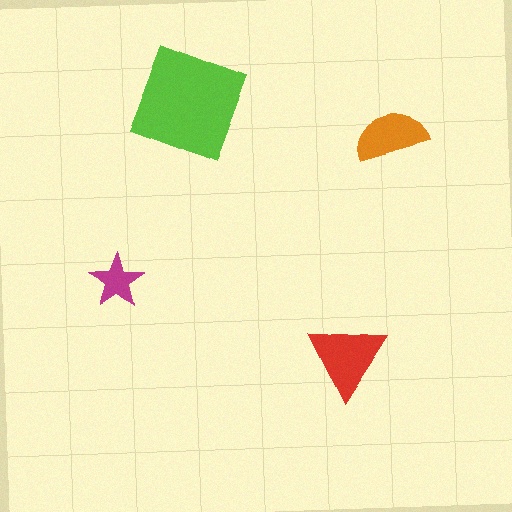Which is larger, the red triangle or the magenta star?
The red triangle.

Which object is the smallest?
The magenta star.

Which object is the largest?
The lime square.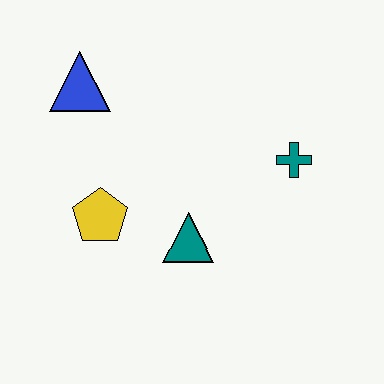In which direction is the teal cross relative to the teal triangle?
The teal cross is to the right of the teal triangle.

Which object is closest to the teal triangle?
The yellow pentagon is closest to the teal triangle.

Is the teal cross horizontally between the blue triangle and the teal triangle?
No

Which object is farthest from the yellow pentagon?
The teal cross is farthest from the yellow pentagon.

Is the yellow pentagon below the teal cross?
Yes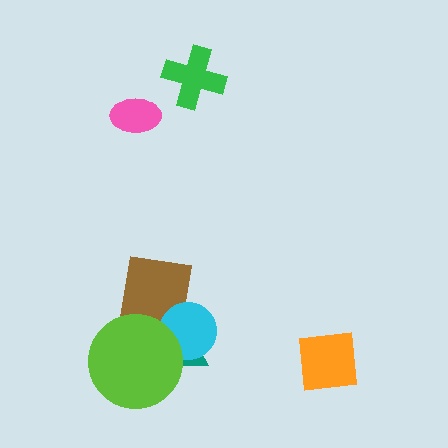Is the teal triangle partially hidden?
Yes, it is partially covered by another shape.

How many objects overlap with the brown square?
2 objects overlap with the brown square.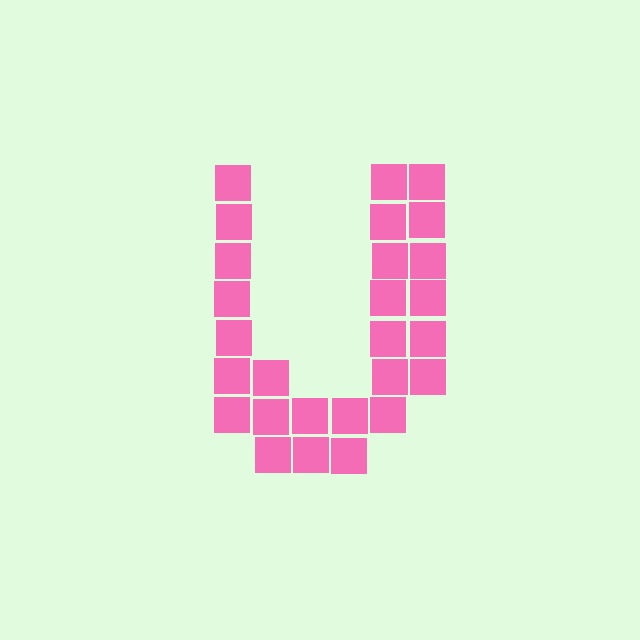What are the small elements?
The small elements are squares.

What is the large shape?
The large shape is the letter U.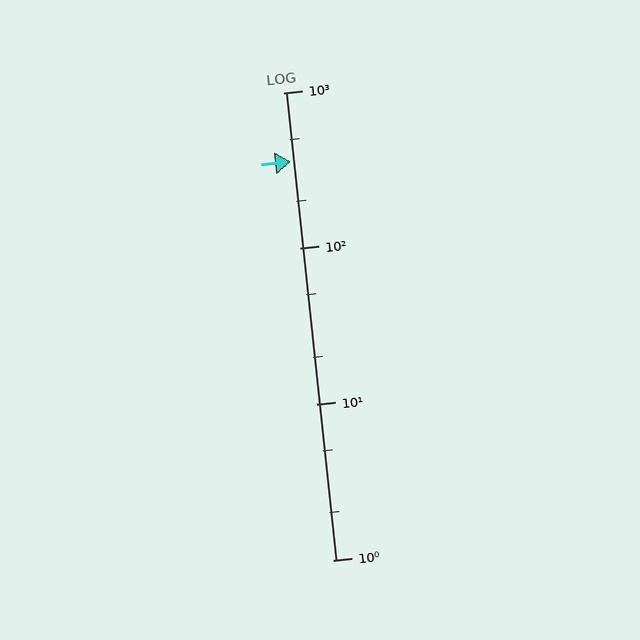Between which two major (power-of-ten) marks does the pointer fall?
The pointer is between 100 and 1000.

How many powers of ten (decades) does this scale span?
The scale spans 3 decades, from 1 to 1000.